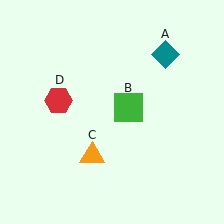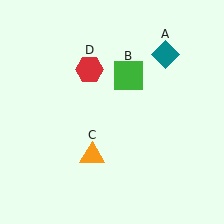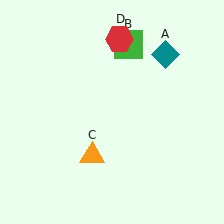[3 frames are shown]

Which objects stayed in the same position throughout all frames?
Teal diamond (object A) and orange triangle (object C) remained stationary.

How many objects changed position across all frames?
2 objects changed position: green square (object B), red hexagon (object D).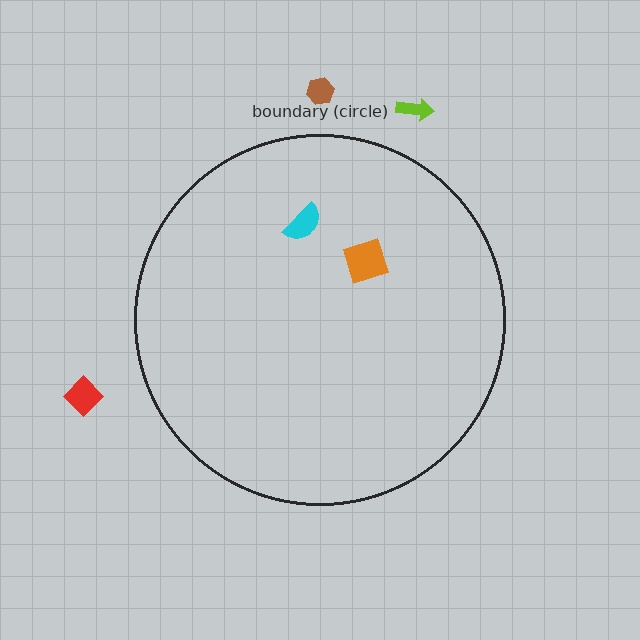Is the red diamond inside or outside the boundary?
Outside.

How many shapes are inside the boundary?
2 inside, 3 outside.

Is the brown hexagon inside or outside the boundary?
Outside.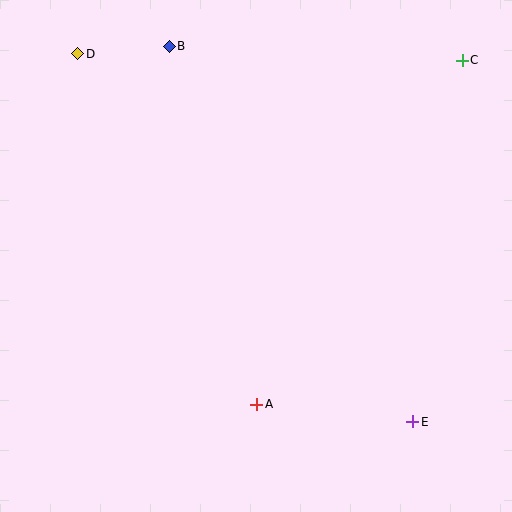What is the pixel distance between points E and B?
The distance between E and B is 447 pixels.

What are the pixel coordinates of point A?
Point A is at (257, 404).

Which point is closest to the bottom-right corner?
Point E is closest to the bottom-right corner.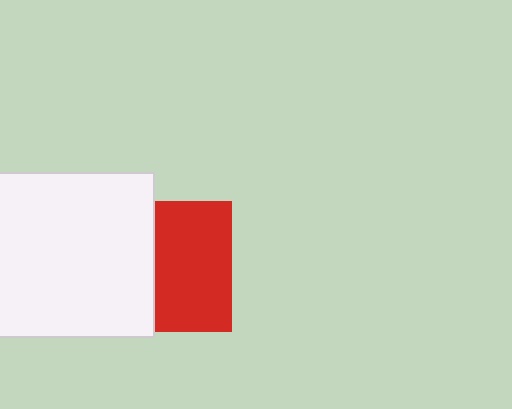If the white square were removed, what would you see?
You would see the complete red square.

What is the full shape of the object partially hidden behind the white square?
The partially hidden object is a red square.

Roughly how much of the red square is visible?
About half of it is visible (roughly 58%).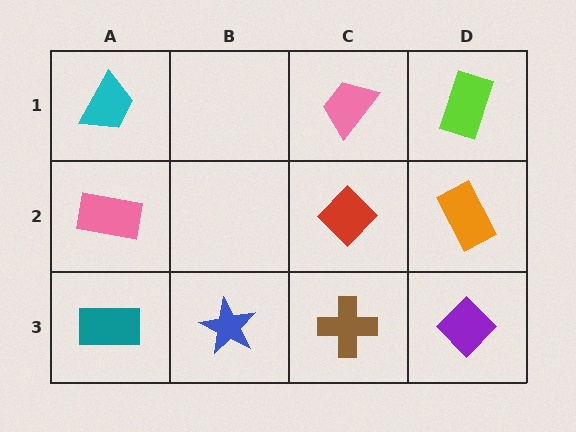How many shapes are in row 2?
3 shapes.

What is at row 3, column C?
A brown cross.